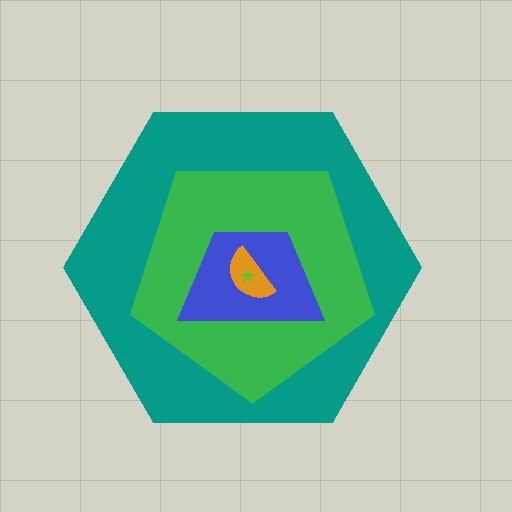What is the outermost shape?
The teal hexagon.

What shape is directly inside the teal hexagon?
The green pentagon.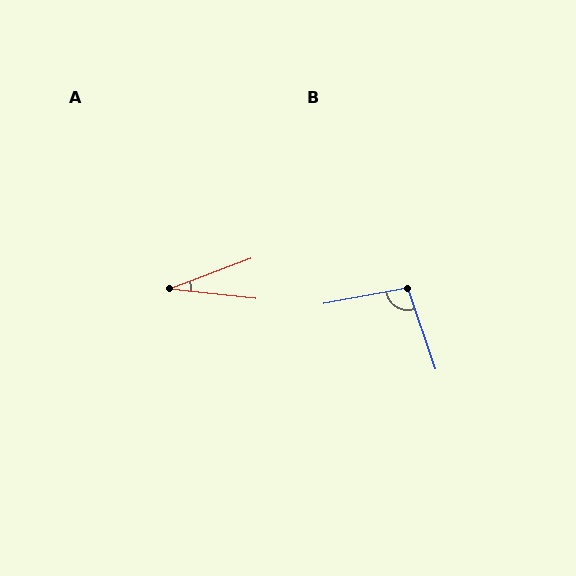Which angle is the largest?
B, at approximately 98 degrees.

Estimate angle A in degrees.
Approximately 27 degrees.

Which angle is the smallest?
A, at approximately 27 degrees.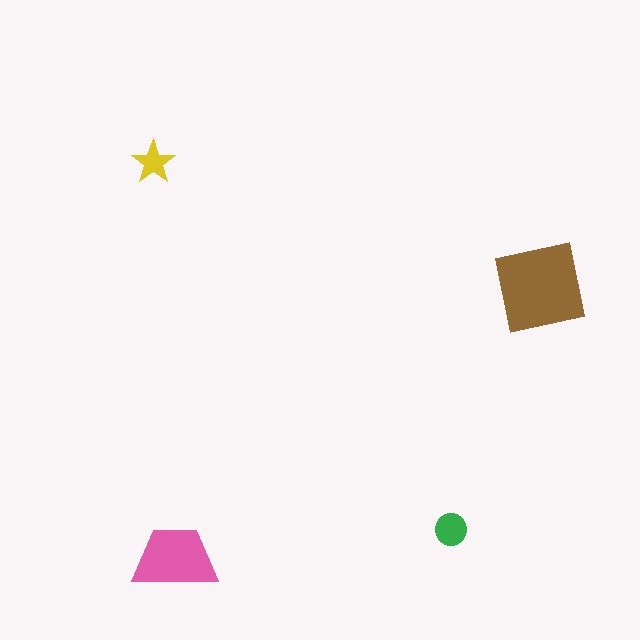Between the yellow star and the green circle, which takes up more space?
The green circle.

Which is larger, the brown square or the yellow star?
The brown square.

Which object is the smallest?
The yellow star.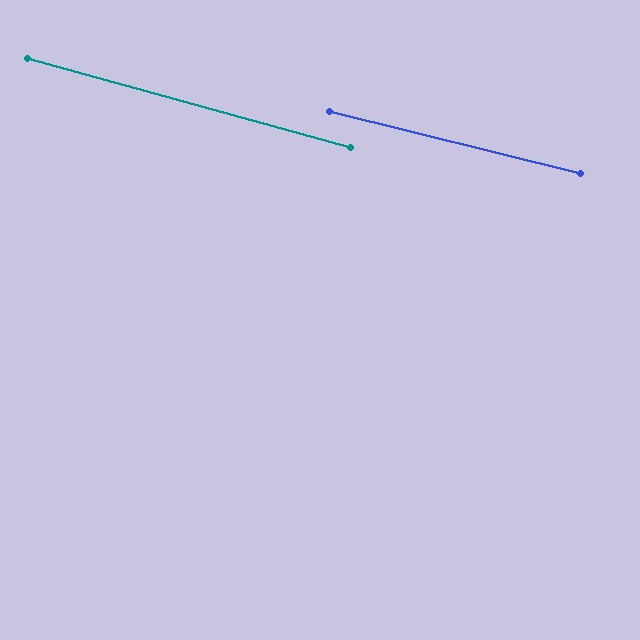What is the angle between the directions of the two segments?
Approximately 2 degrees.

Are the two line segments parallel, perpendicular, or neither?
Parallel — their directions differ by only 1.6°.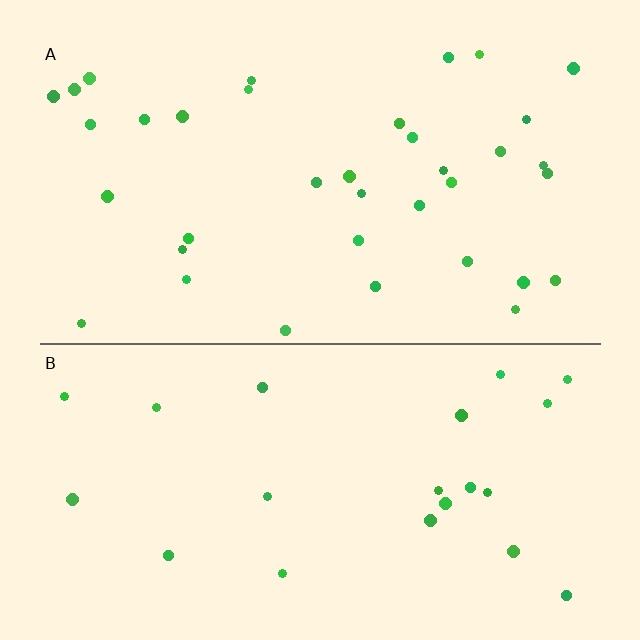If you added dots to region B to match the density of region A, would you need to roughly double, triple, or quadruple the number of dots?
Approximately double.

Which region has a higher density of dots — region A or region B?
A (the top).